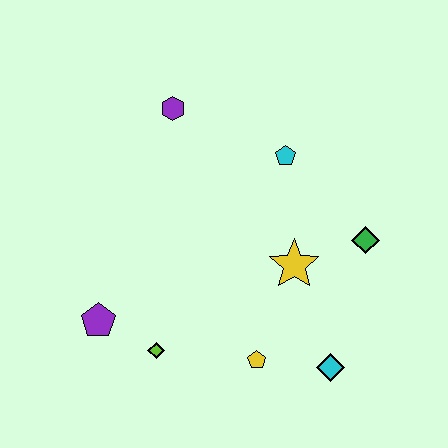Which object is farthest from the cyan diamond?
The purple hexagon is farthest from the cyan diamond.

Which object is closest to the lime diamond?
The purple pentagon is closest to the lime diamond.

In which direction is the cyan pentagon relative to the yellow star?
The cyan pentagon is above the yellow star.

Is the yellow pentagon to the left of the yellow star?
Yes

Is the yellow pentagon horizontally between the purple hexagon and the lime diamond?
No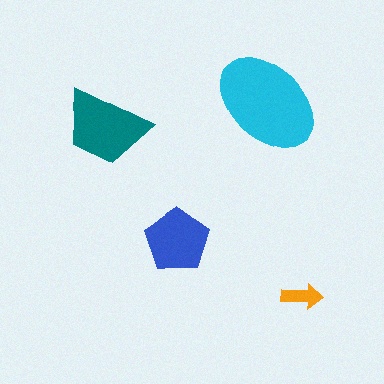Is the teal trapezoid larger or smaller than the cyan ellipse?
Smaller.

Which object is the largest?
The cyan ellipse.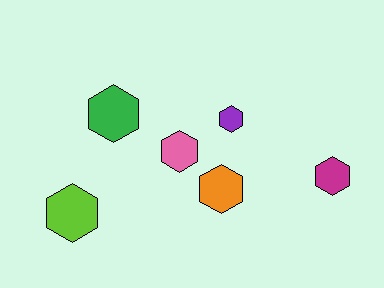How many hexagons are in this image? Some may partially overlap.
There are 6 hexagons.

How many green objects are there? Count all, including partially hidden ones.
There is 1 green object.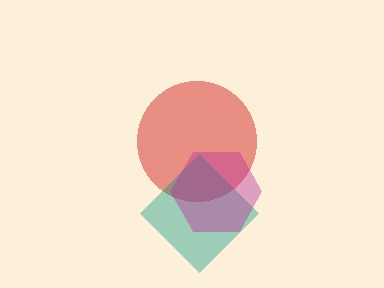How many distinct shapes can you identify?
There are 3 distinct shapes: a red circle, a teal diamond, a magenta hexagon.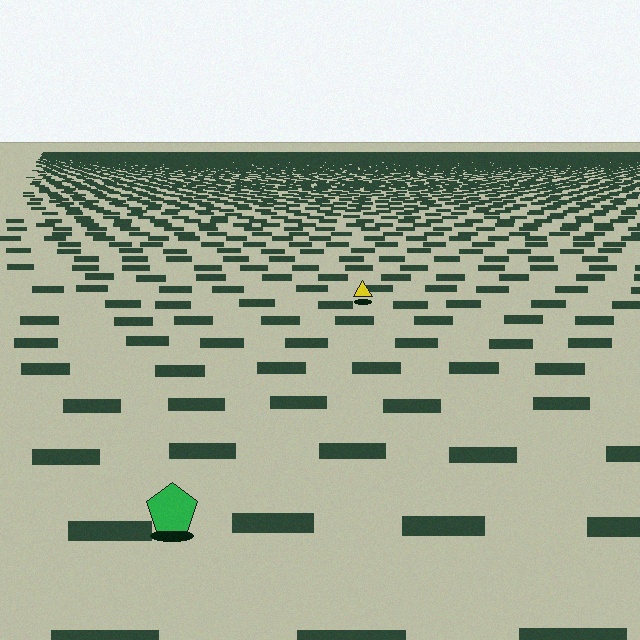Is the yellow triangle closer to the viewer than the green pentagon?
No. The green pentagon is closer — you can tell from the texture gradient: the ground texture is coarser near it.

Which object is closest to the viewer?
The green pentagon is closest. The texture marks near it are larger and more spread out.